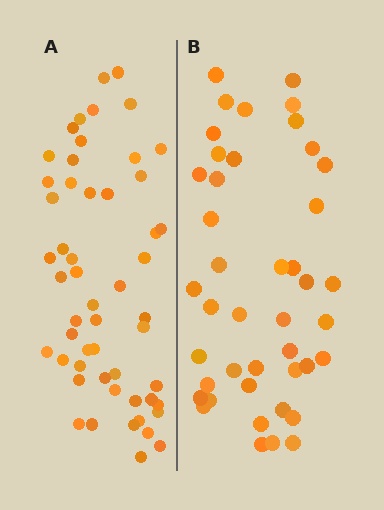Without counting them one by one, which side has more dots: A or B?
Region A (the left region) has more dots.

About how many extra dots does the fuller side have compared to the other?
Region A has roughly 10 or so more dots than region B.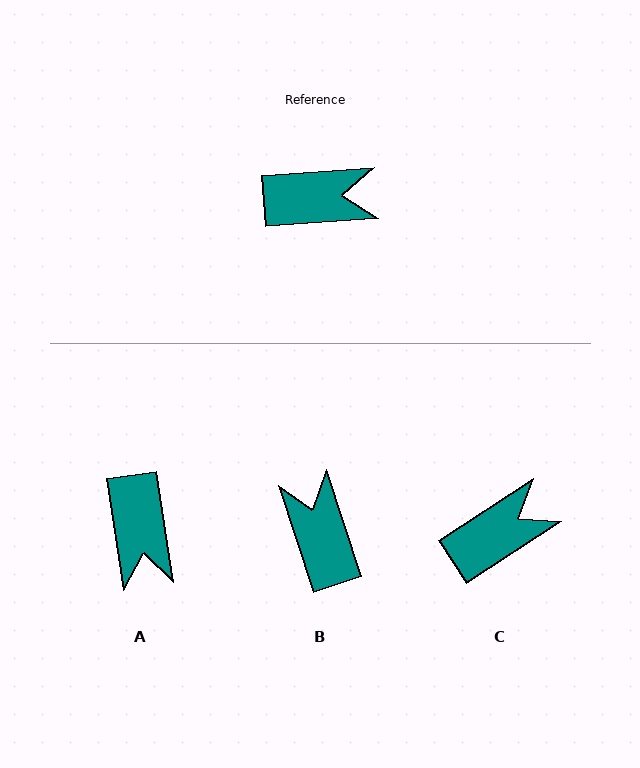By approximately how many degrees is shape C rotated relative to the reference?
Approximately 29 degrees counter-clockwise.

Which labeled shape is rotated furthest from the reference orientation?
B, about 104 degrees away.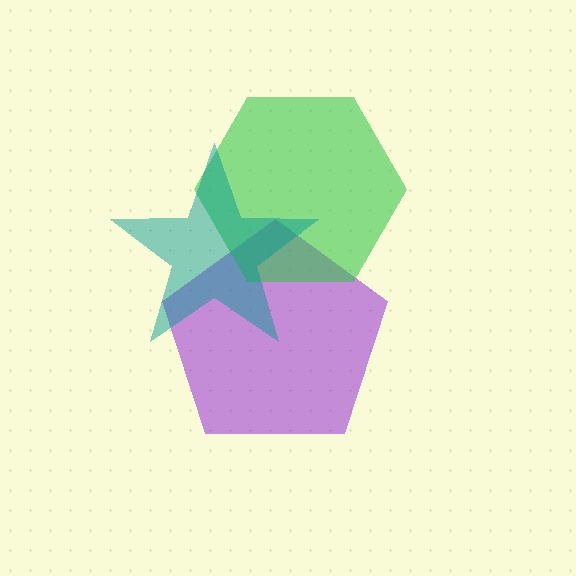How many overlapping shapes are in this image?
There are 3 overlapping shapes in the image.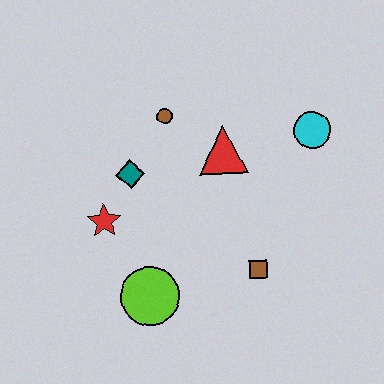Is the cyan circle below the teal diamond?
No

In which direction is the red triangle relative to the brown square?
The red triangle is above the brown square.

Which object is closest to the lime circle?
The red star is closest to the lime circle.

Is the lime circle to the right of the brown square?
No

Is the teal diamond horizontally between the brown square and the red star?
Yes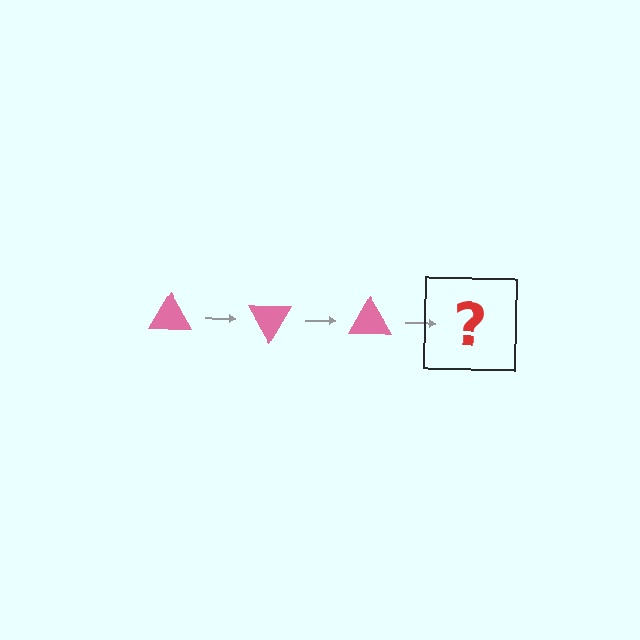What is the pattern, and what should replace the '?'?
The pattern is that the triangle rotates 60 degrees each step. The '?' should be a pink triangle rotated 180 degrees.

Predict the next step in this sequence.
The next step is a pink triangle rotated 180 degrees.